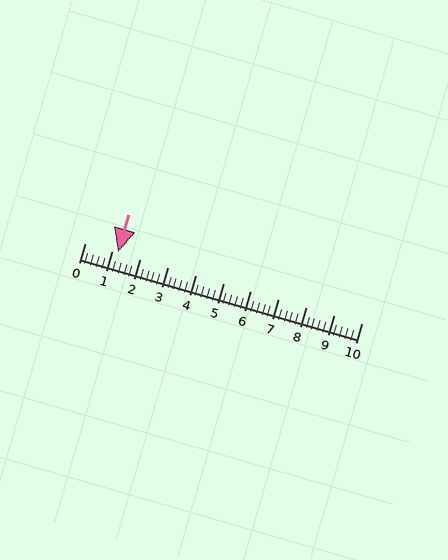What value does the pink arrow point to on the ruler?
The pink arrow points to approximately 1.2.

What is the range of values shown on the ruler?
The ruler shows values from 0 to 10.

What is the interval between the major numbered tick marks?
The major tick marks are spaced 1 units apart.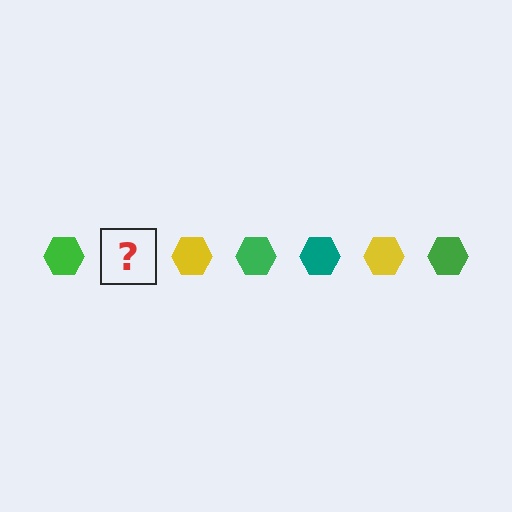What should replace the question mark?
The question mark should be replaced with a teal hexagon.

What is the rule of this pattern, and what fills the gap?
The rule is that the pattern cycles through green, teal, yellow hexagons. The gap should be filled with a teal hexagon.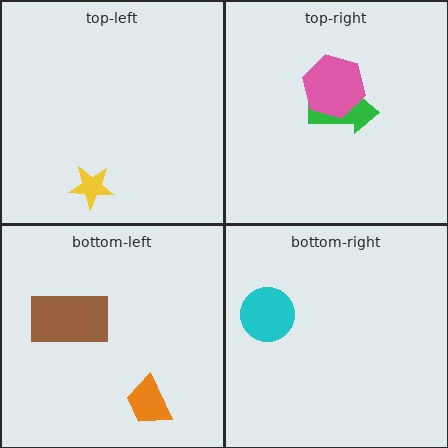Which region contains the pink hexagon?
The top-right region.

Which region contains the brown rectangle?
The bottom-left region.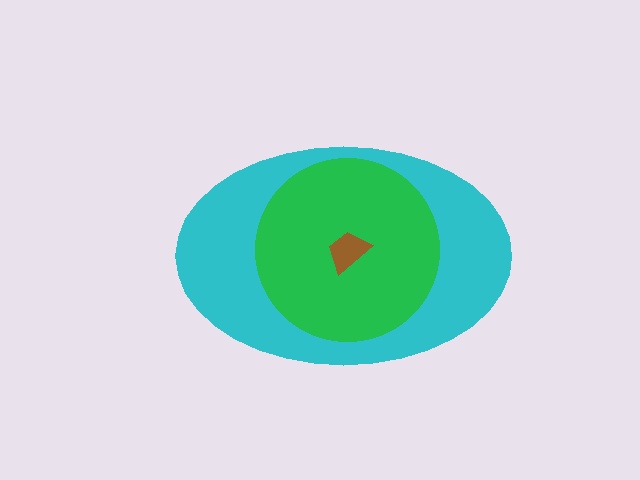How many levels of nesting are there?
3.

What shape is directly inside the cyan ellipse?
The green circle.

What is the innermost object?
The brown trapezoid.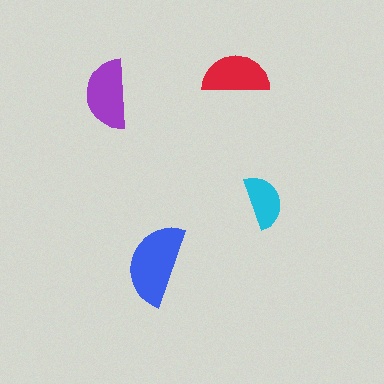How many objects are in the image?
There are 4 objects in the image.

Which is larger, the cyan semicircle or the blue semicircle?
The blue one.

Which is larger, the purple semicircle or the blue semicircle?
The blue one.